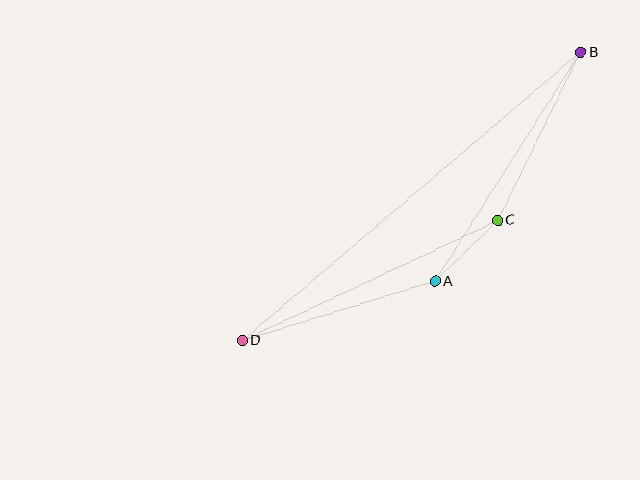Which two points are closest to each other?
Points A and C are closest to each other.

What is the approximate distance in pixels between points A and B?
The distance between A and B is approximately 271 pixels.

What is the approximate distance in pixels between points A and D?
The distance between A and D is approximately 202 pixels.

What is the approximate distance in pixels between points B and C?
The distance between B and C is approximately 187 pixels.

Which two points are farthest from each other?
Points B and D are farthest from each other.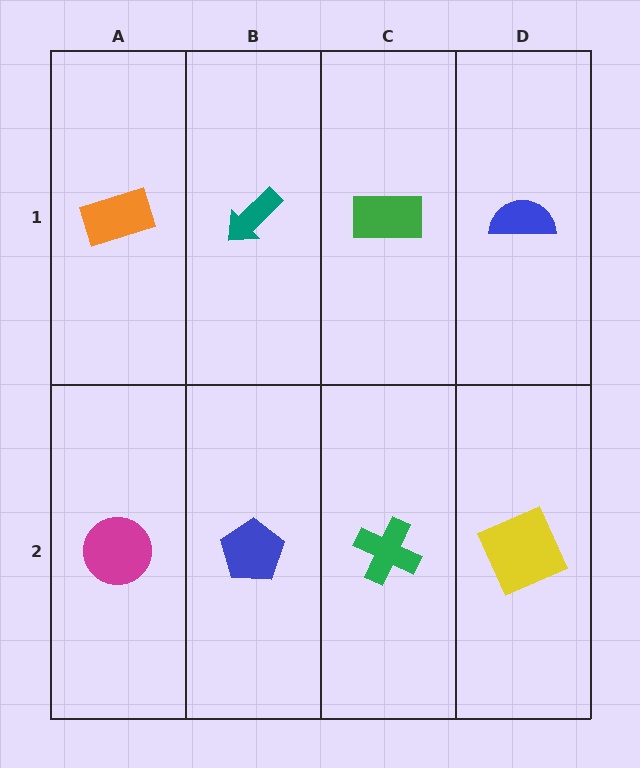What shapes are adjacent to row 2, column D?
A blue semicircle (row 1, column D), a green cross (row 2, column C).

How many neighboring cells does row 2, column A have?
2.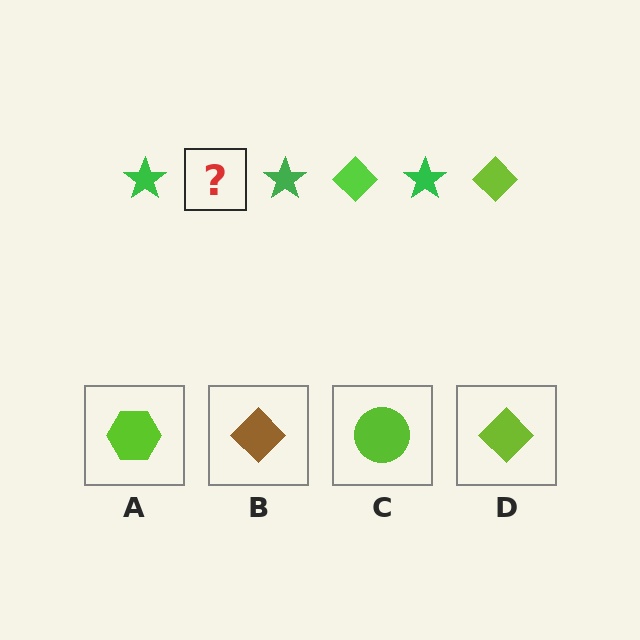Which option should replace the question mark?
Option D.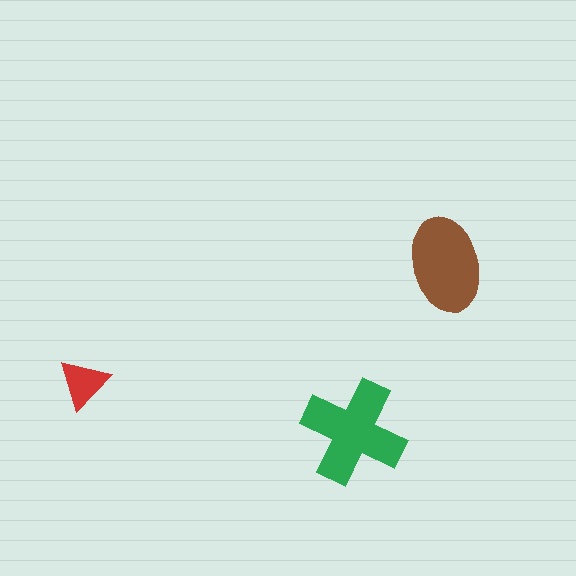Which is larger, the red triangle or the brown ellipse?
The brown ellipse.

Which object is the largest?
The green cross.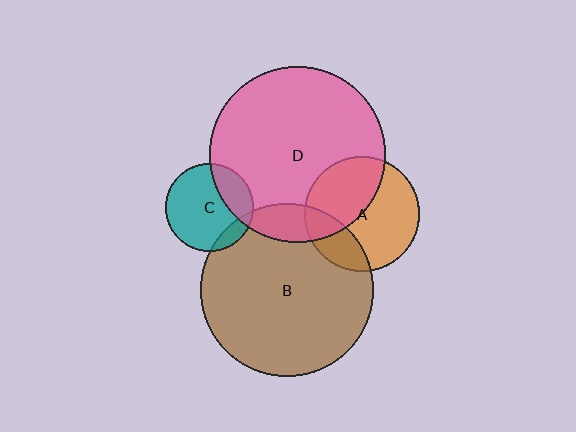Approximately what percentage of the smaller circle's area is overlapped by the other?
Approximately 25%.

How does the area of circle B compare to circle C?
Approximately 3.8 times.